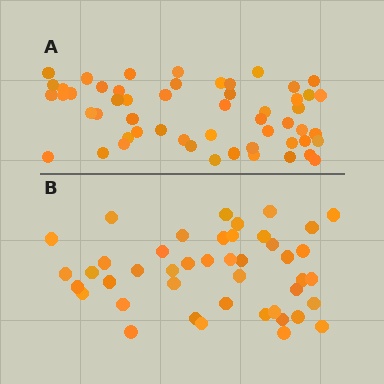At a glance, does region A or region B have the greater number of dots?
Region A (the top region) has more dots.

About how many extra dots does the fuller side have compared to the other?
Region A has roughly 10 or so more dots than region B.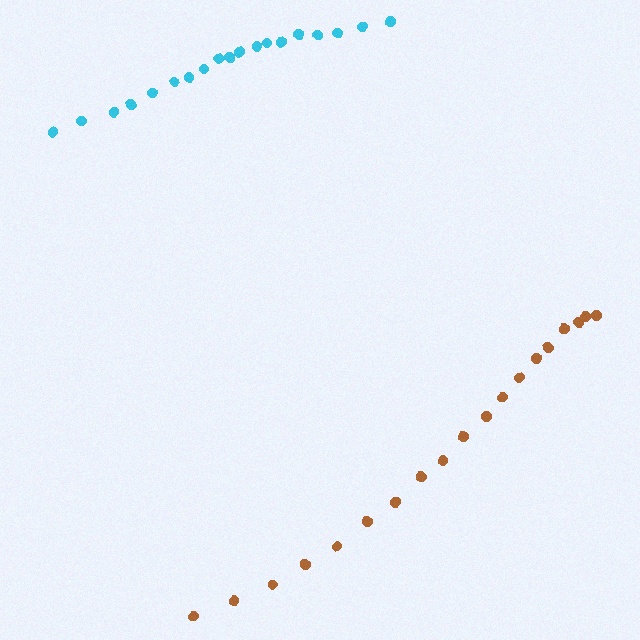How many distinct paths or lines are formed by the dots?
There are 2 distinct paths.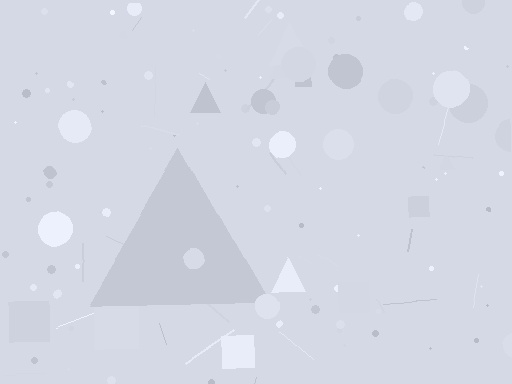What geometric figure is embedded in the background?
A triangle is embedded in the background.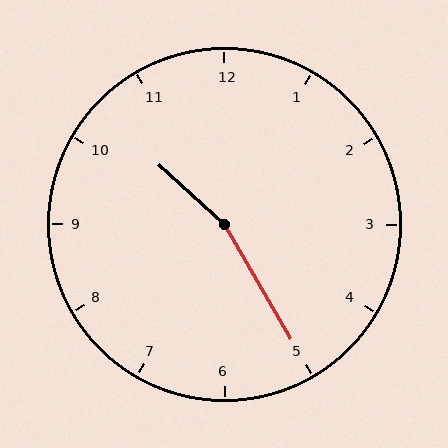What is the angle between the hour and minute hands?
Approximately 162 degrees.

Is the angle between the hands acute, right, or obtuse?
It is obtuse.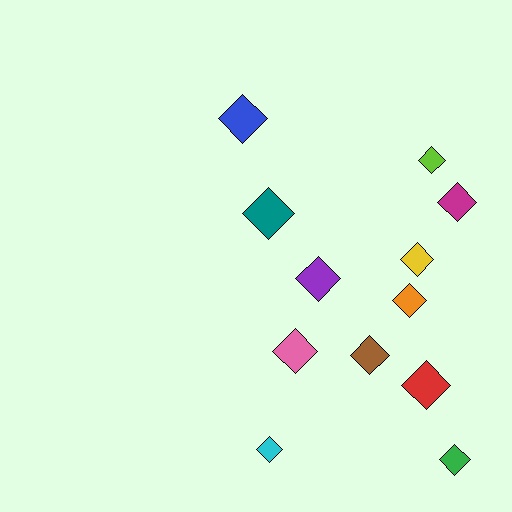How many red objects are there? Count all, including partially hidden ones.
There is 1 red object.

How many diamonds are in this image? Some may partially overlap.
There are 12 diamonds.